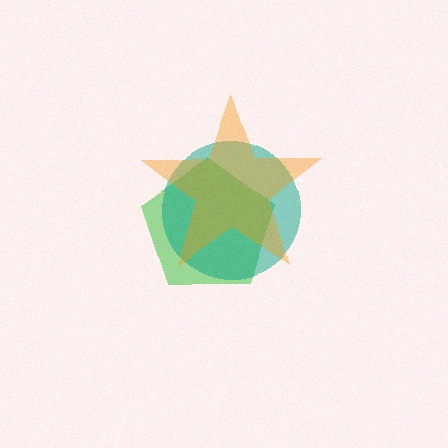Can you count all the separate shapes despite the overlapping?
Yes, there are 3 separate shapes.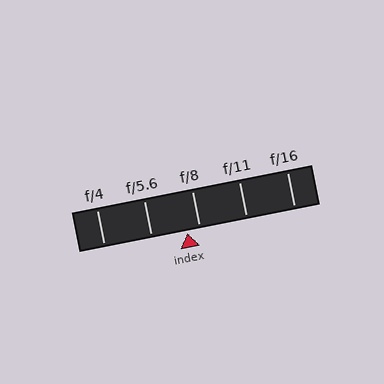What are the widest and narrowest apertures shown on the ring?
The widest aperture shown is f/4 and the narrowest is f/16.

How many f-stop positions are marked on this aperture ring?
There are 5 f-stop positions marked.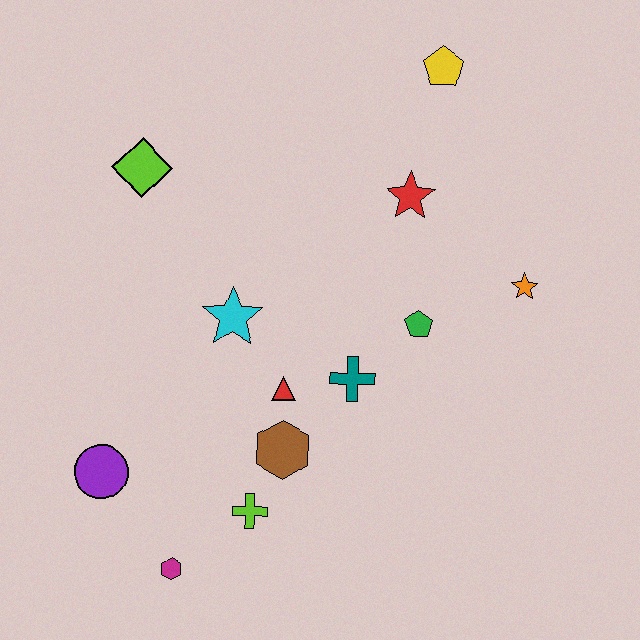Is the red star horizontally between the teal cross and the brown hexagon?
No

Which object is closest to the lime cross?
The brown hexagon is closest to the lime cross.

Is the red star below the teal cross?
No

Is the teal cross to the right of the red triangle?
Yes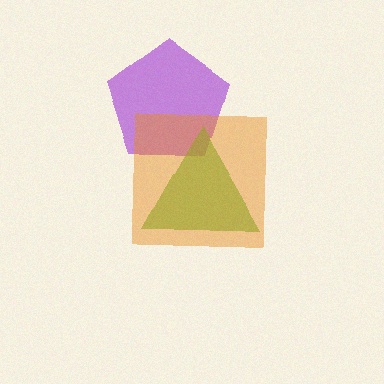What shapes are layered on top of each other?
The layered shapes are: a purple pentagon, a lime triangle, an orange square.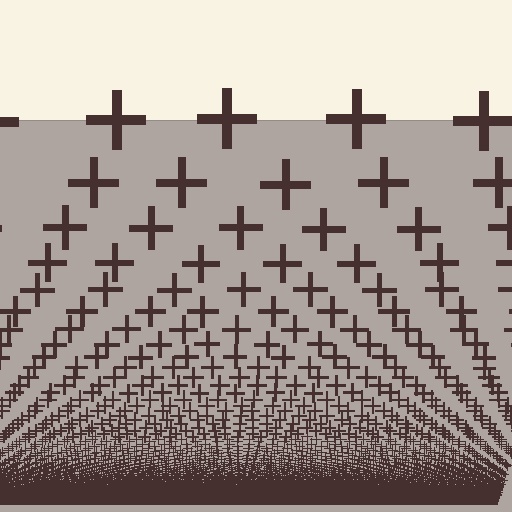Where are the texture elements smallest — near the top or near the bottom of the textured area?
Near the bottom.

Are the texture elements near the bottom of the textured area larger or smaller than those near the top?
Smaller. The gradient is inverted — elements near the bottom are smaller and denser.